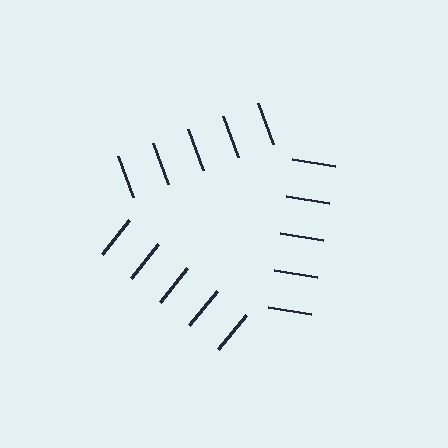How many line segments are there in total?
15 — 5 along each of the 3 edges.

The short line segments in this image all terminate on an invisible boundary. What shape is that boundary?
An illusory triangle — the line segments terminate on its edges but no continuous stroke is drawn.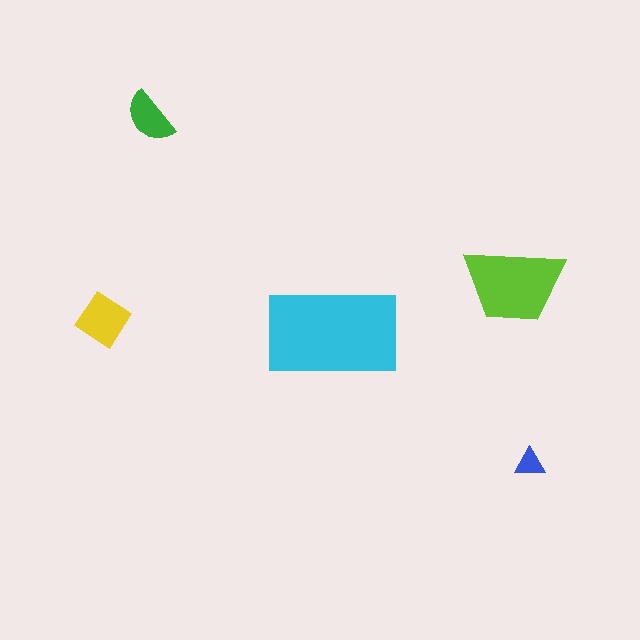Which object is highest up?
The green semicircle is topmost.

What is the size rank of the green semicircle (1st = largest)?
4th.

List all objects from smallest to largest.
The blue triangle, the green semicircle, the yellow diamond, the lime trapezoid, the cyan rectangle.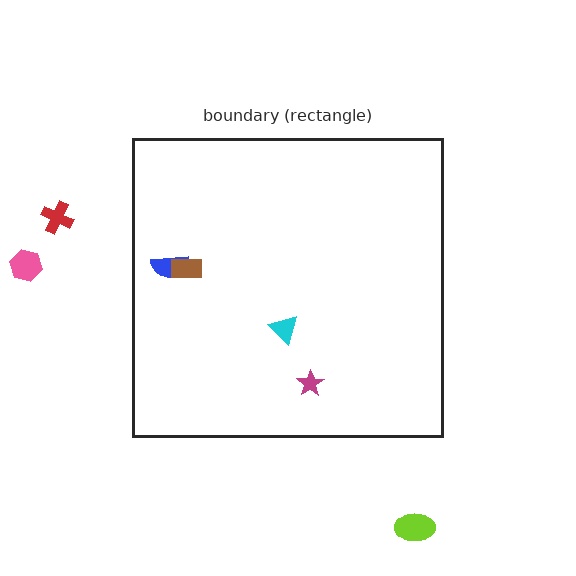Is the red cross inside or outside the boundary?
Outside.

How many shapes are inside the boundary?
4 inside, 3 outside.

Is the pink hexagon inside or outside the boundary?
Outside.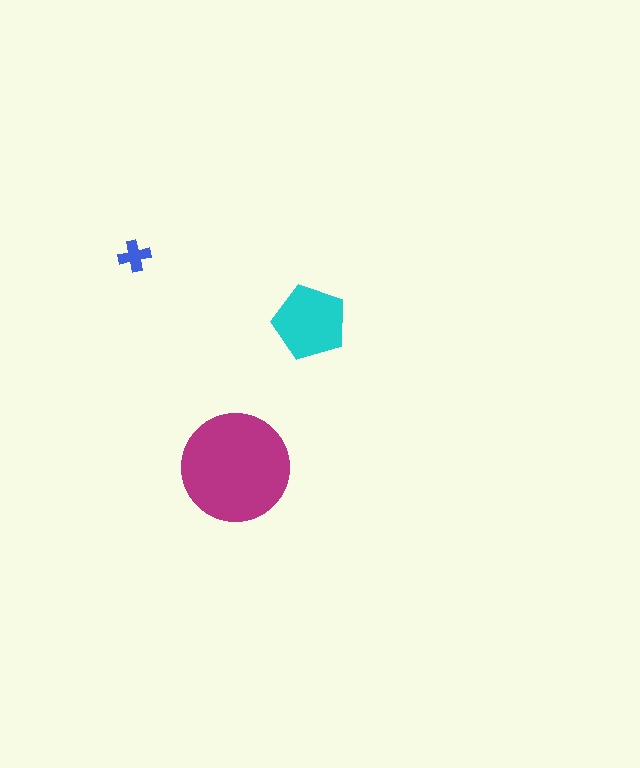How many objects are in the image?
There are 3 objects in the image.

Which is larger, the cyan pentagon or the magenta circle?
The magenta circle.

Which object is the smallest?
The blue cross.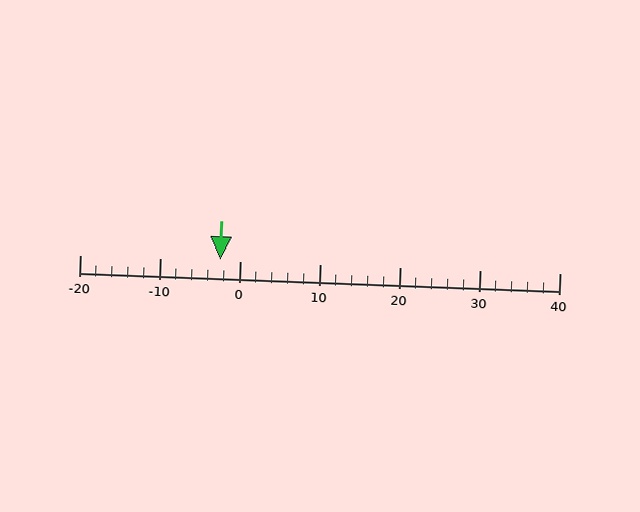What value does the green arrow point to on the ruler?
The green arrow points to approximately -2.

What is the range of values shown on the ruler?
The ruler shows values from -20 to 40.